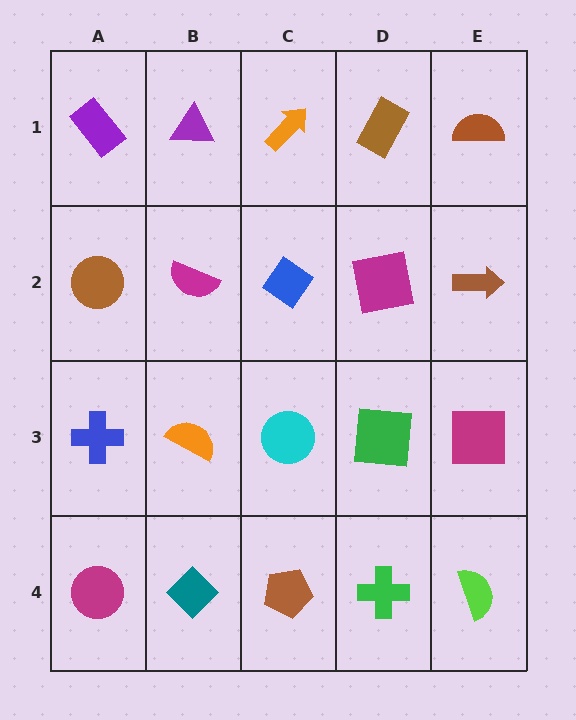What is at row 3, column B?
An orange semicircle.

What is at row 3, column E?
A magenta square.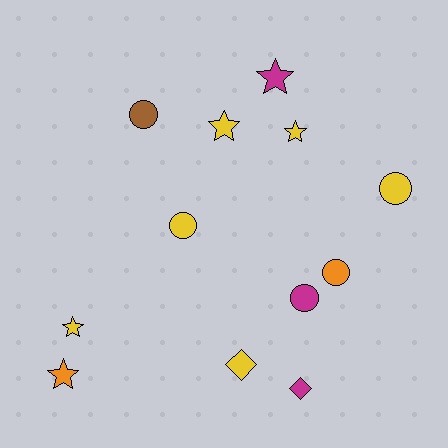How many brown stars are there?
There are no brown stars.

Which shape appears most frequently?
Circle, with 5 objects.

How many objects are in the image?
There are 12 objects.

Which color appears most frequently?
Yellow, with 6 objects.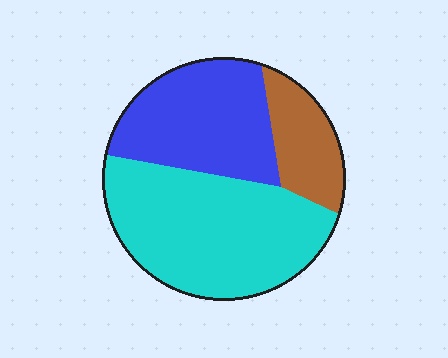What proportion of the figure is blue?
Blue takes up about one third (1/3) of the figure.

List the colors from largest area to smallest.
From largest to smallest: cyan, blue, brown.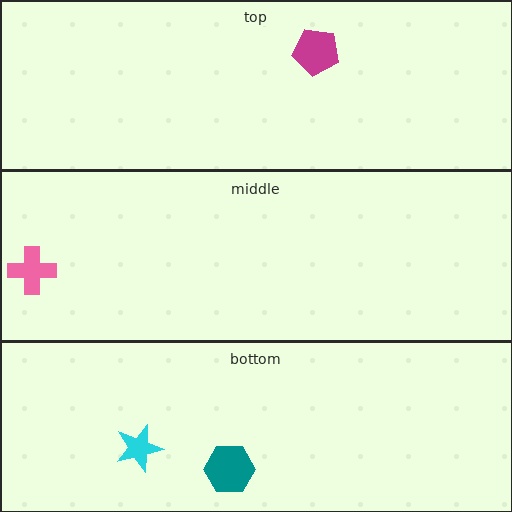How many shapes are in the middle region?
1.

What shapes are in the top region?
The magenta pentagon.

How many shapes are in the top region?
1.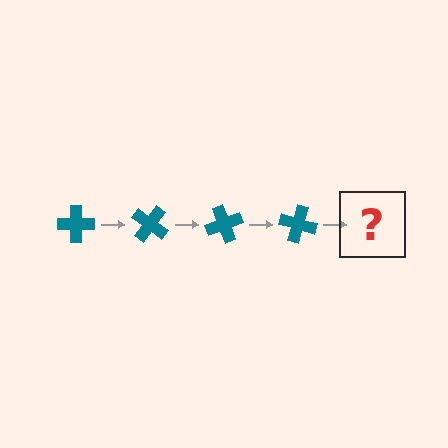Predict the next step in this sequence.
The next step is a teal cross rotated 140 degrees.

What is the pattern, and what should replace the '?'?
The pattern is that the cross rotates 35 degrees each step. The '?' should be a teal cross rotated 140 degrees.